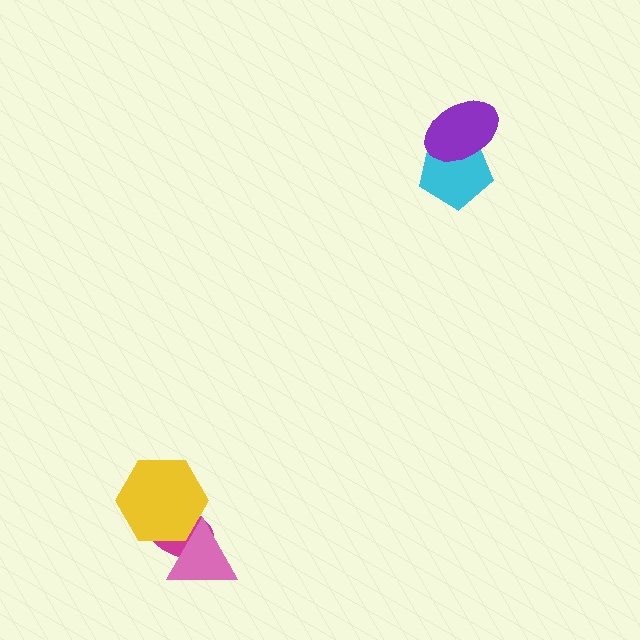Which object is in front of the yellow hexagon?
The pink triangle is in front of the yellow hexagon.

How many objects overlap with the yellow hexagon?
2 objects overlap with the yellow hexagon.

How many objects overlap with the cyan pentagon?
1 object overlaps with the cyan pentagon.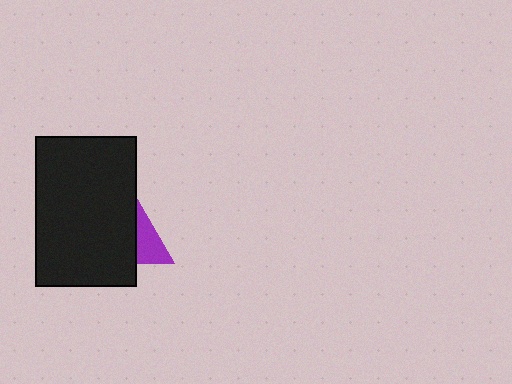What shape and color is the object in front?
The object in front is a black rectangle.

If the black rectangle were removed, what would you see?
You would see the complete purple triangle.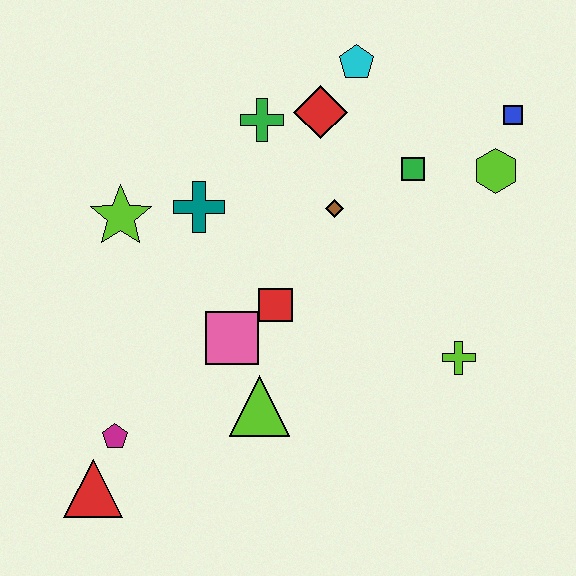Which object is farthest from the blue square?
The red triangle is farthest from the blue square.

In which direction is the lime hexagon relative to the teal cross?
The lime hexagon is to the right of the teal cross.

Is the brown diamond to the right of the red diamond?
Yes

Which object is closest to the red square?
The pink square is closest to the red square.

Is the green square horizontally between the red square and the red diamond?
No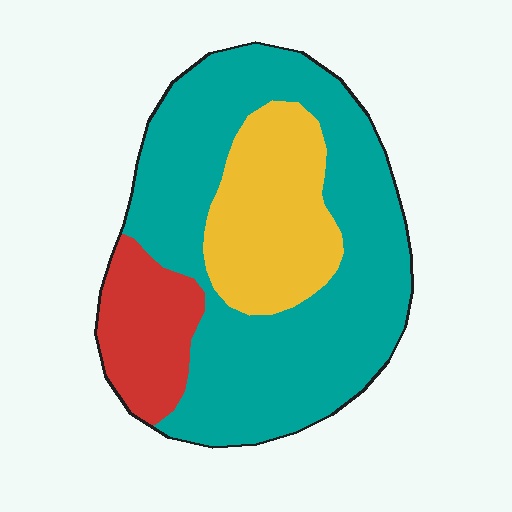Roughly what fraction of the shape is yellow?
Yellow takes up about one quarter (1/4) of the shape.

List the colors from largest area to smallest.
From largest to smallest: teal, yellow, red.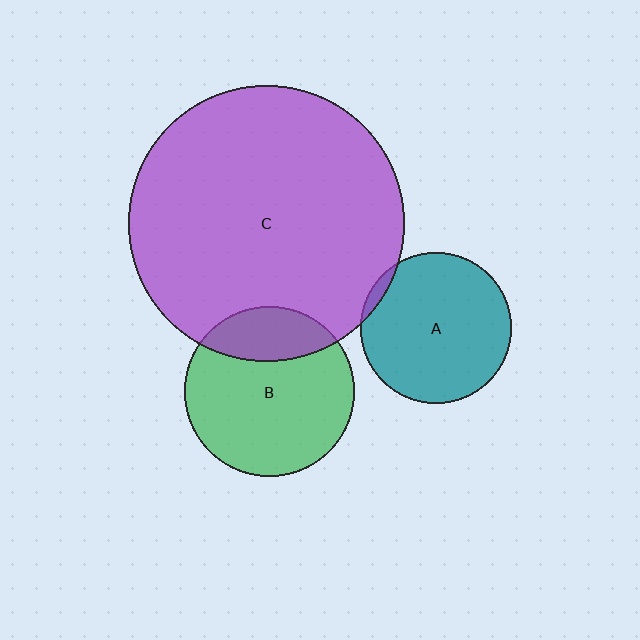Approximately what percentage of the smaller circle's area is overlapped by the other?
Approximately 5%.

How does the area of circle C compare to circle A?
Approximately 3.3 times.